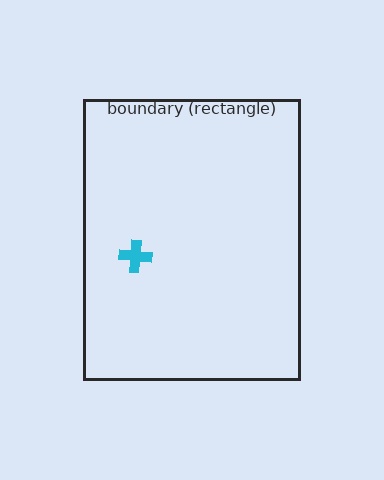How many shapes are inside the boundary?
1 inside, 0 outside.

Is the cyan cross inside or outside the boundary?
Inside.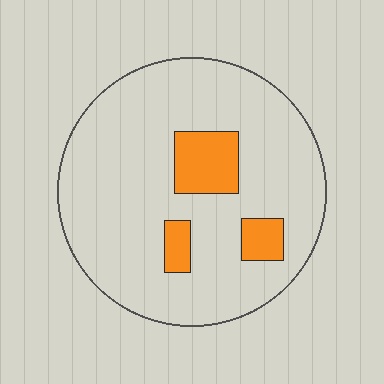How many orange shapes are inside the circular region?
3.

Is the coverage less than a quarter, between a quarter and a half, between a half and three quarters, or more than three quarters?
Less than a quarter.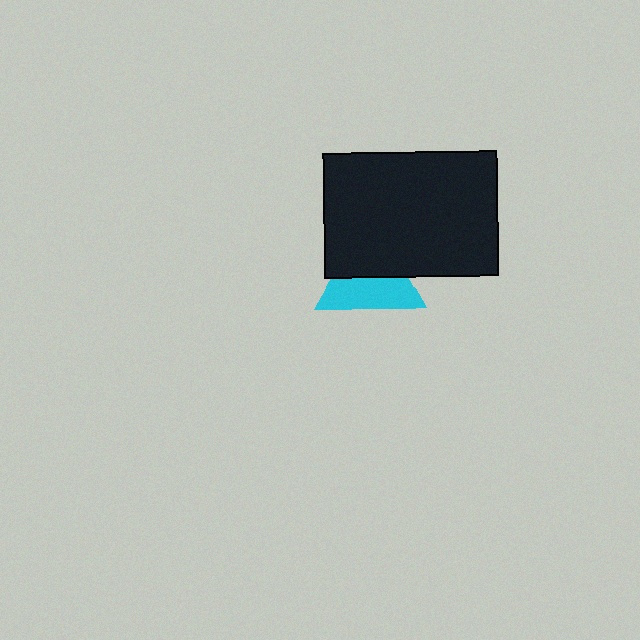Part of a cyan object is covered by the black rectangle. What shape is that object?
It is a triangle.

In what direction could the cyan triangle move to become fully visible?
The cyan triangle could move down. That would shift it out from behind the black rectangle entirely.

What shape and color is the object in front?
The object in front is a black rectangle.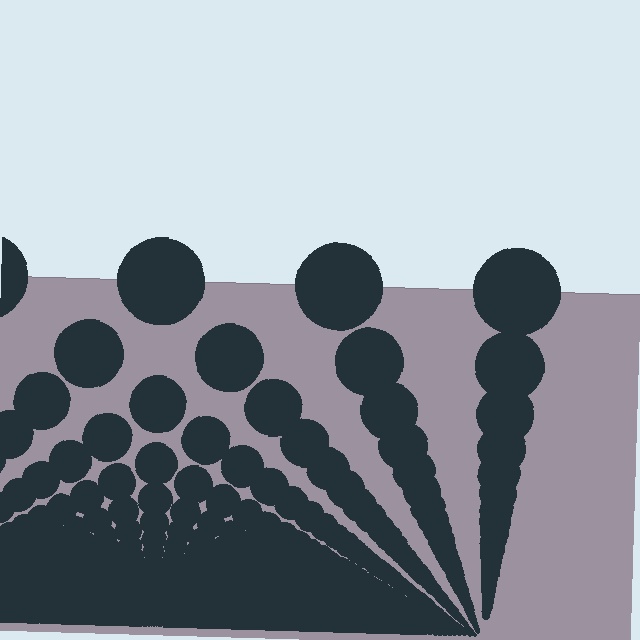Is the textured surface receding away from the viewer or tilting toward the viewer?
The surface appears to tilt toward the viewer. Texture elements get larger and sparser toward the top.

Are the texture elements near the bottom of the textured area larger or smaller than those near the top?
Smaller. The gradient is inverted — elements near the bottom are smaller and denser.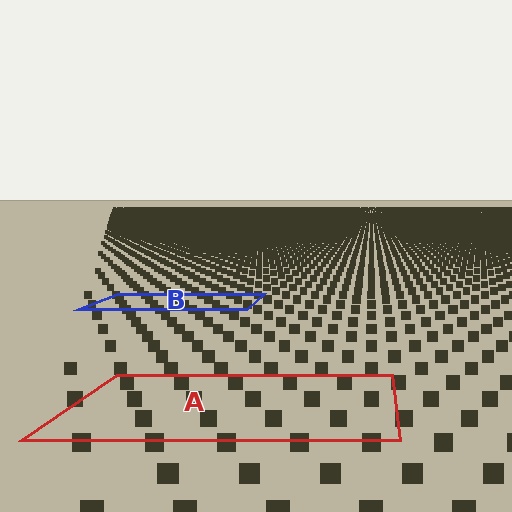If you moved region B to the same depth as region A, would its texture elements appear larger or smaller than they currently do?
They would appear larger. At a closer depth, the same texture elements are projected at a bigger on-screen size.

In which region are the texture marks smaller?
The texture marks are smaller in region B, because it is farther away.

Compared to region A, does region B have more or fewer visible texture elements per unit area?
Region B has more texture elements per unit area — they are packed more densely because it is farther away.